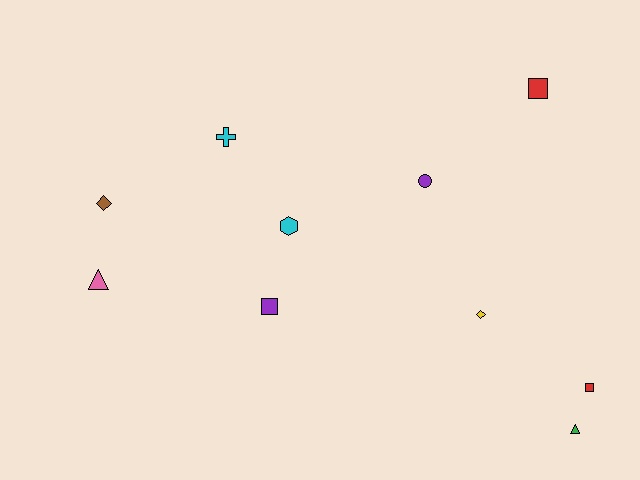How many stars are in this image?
There are no stars.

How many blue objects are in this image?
There are no blue objects.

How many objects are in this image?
There are 10 objects.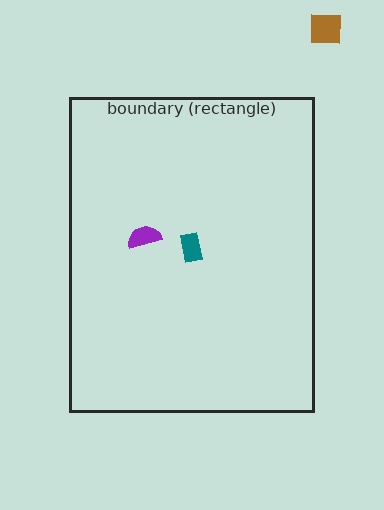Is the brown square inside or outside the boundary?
Outside.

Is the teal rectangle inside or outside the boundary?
Inside.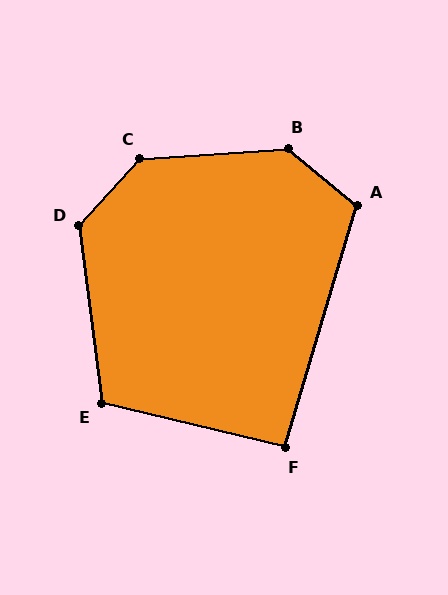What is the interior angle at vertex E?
Approximately 111 degrees (obtuse).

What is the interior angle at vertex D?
Approximately 130 degrees (obtuse).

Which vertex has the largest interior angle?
B, at approximately 137 degrees.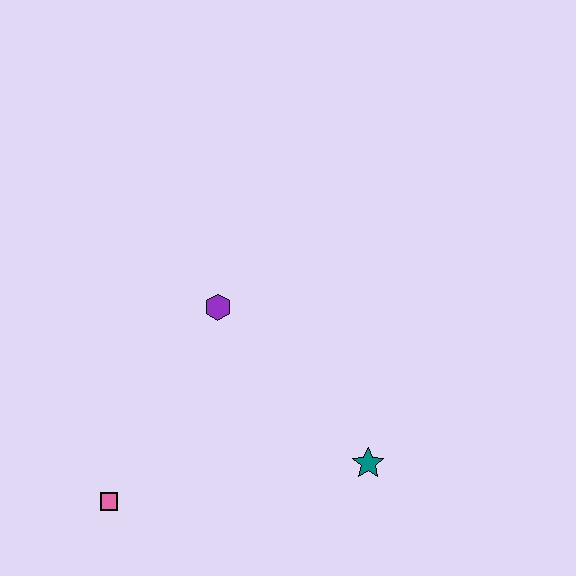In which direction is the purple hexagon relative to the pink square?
The purple hexagon is above the pink square.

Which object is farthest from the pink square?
The teal star is farthest from the pink square.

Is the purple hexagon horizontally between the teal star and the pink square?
Yes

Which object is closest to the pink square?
The purple hexagon is closest to the pink square.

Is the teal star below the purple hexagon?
Yes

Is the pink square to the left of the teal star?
Yes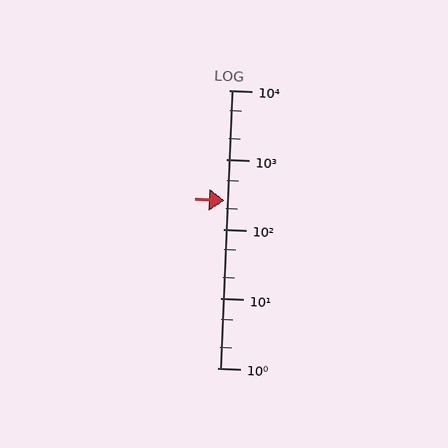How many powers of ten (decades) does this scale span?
The scale spans 4 decades, from 1 to 10000.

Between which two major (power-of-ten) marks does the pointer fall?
The pointer is between 100 and 1000.